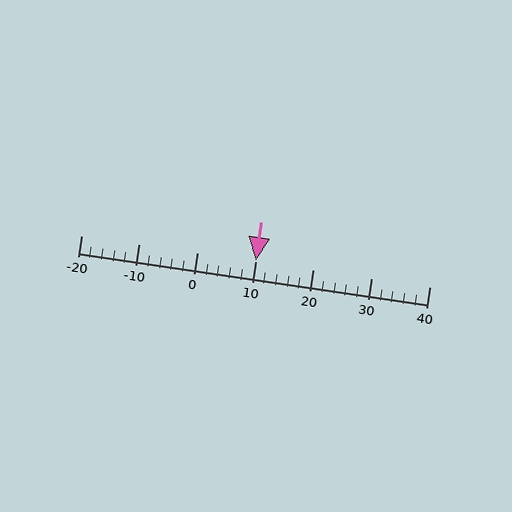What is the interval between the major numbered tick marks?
The major tick marks are spaced 10 units apart.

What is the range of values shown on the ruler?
The ruler shows values from -20 to 40.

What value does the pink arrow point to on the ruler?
The pink arrow points to approximately 10.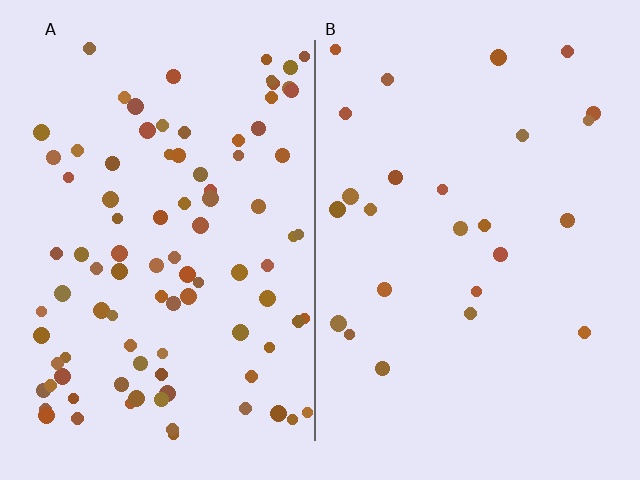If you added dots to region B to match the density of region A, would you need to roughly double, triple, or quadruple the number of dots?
Approximately quadruple.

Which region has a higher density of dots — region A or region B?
A (the left).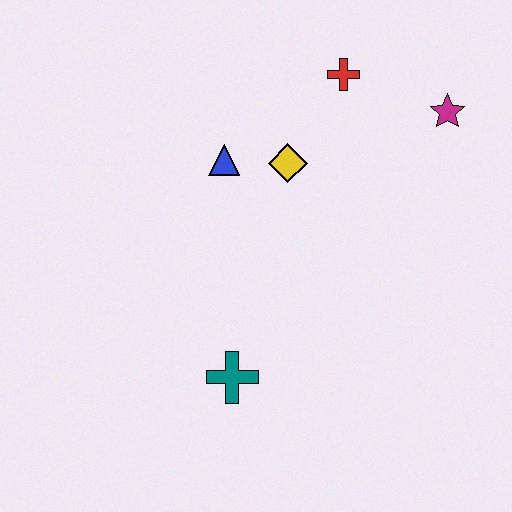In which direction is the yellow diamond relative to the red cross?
The yellow diamond is below the red cross.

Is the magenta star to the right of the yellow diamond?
Yes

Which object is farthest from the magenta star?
The teal cross is farthest from the magenta star.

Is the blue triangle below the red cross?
Yes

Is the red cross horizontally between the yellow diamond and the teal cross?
No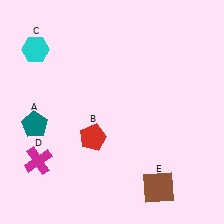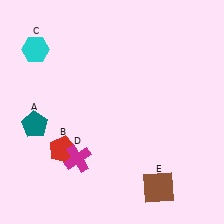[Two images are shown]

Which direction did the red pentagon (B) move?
The red pentagon (B) moved left.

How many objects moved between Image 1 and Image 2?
2 objects moved between the two images.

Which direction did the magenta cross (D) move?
The magenta cross (D) moved right.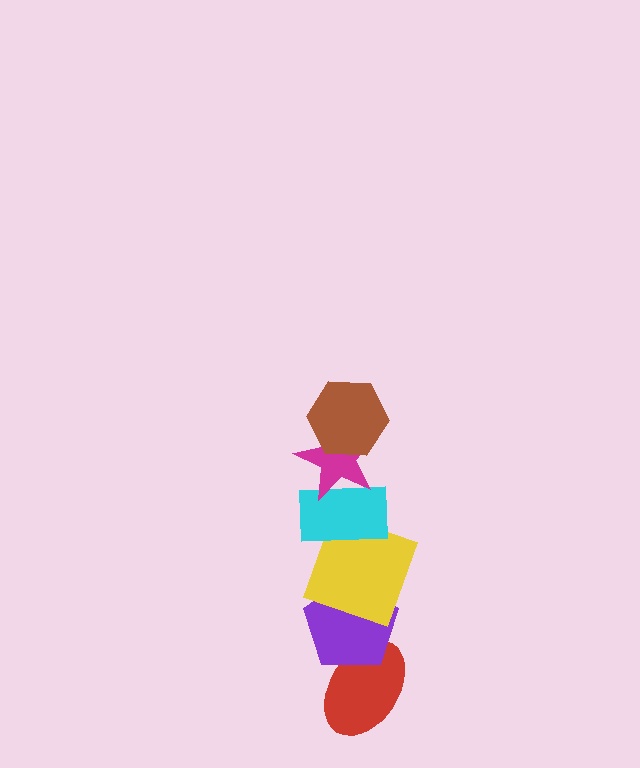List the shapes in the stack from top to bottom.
From top to bottom: the brown hexagon, the magenta star, the cyan rectangle, the yellow square, the purple pentagon, the red ellipse.